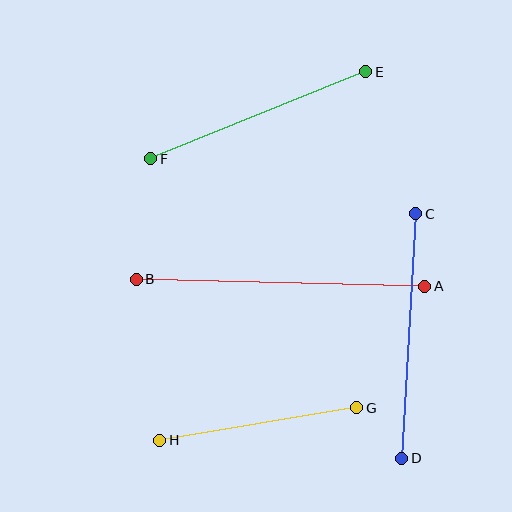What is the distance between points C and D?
The distance is approximately 245 pixels.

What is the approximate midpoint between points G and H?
The midpoint is at approximately (258, 424) pixels.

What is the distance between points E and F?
The distance is approximately 232 pixels.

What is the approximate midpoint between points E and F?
The midpoint is at approximately (258, 115) pixels.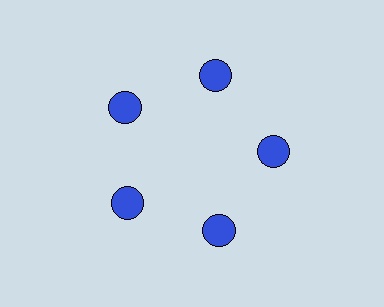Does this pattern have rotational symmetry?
Yes, this pattern has 5-fold rotational symmetry. It looks the same after rotating 72 degrees around the center.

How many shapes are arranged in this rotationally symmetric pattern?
There are 5 shapes, arranged in 5 groups of 1.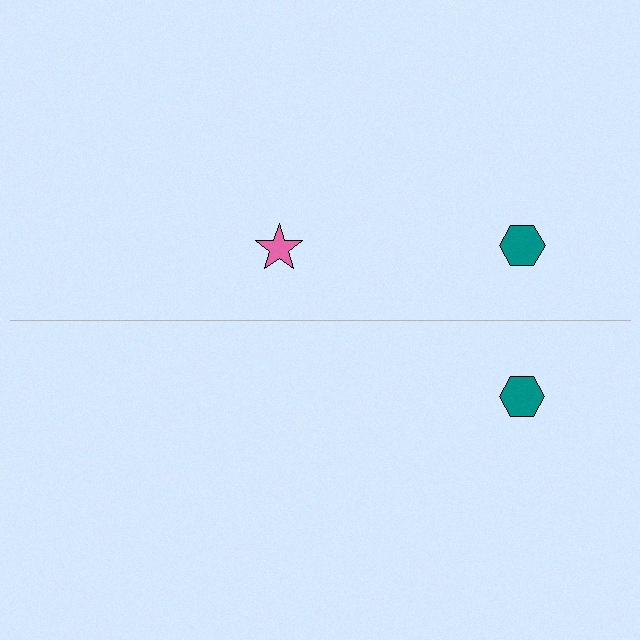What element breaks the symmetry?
A pink star is missing from the bottom side.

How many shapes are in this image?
There are 3 shapes in this image.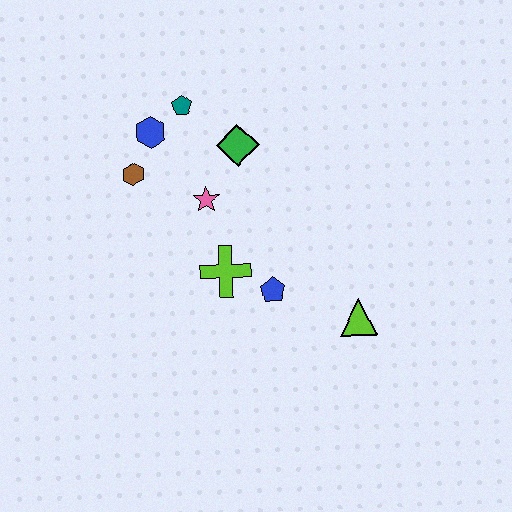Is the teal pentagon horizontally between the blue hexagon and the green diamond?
Yes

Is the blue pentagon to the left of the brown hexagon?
No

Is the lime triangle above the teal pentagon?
No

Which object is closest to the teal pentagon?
The blue hexagon is closest to the teal pentagon.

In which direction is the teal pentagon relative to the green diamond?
The teal pentagon is to the left of the green diamond.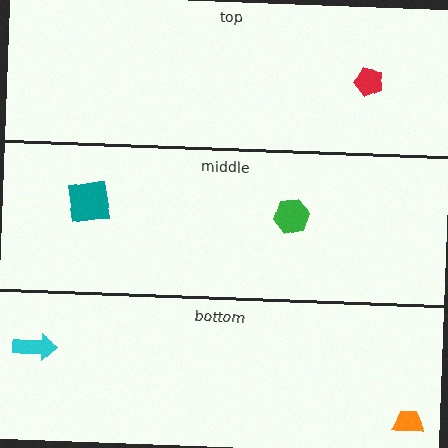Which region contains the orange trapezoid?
The bottom region.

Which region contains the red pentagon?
The top region.